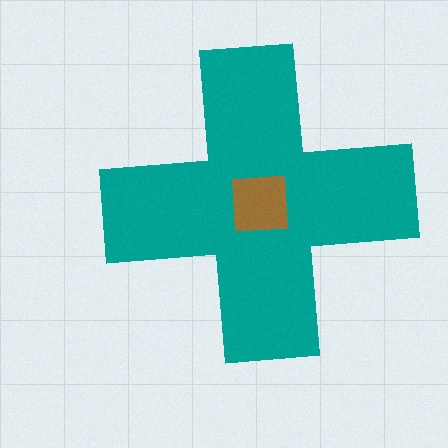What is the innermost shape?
The brown square.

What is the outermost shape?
The teal cross.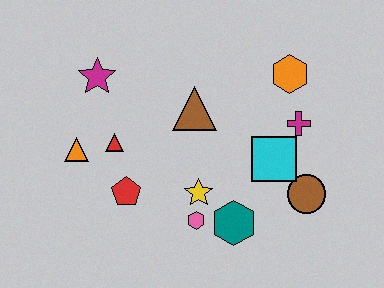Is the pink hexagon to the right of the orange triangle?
Yes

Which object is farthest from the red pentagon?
The orange hexagon is farthest from the red pentagon.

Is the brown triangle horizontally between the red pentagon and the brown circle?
Yes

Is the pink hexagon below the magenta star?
Yes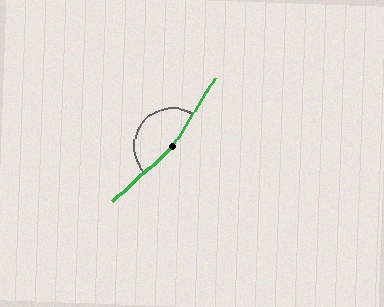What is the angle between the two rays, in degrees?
Approximately 164 degrees.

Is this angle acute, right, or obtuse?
It is obtuse.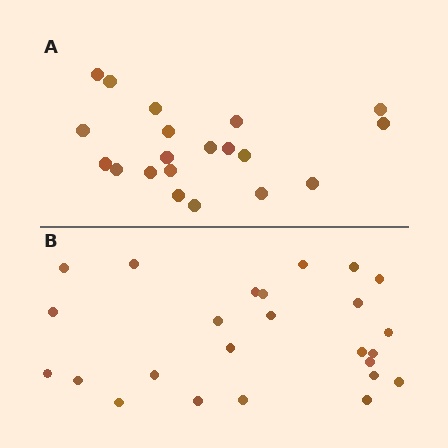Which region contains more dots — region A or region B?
Region B (the bottom region) has more dots.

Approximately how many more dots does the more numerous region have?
Region B has about 5 more dots than region A.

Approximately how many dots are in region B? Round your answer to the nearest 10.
About 20 dots. (The exact count is 25, which rounds to 20.)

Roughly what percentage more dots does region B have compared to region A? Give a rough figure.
About 25% more.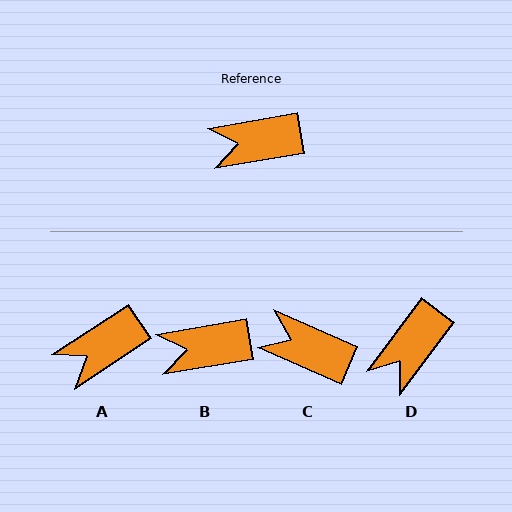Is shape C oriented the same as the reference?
No, it is off by about 34 degrees.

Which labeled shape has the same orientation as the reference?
B.